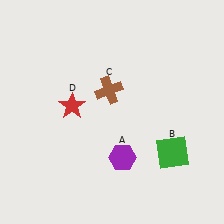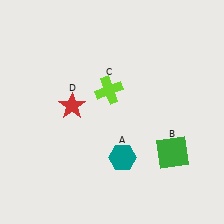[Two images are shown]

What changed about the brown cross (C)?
In Image 1, C is brown. In Image 2, it changed to lime.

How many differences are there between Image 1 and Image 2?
There are 2 differences between the two images.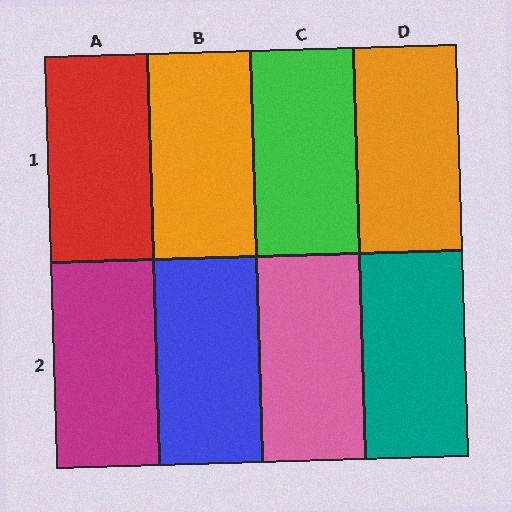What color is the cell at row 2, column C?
Pink.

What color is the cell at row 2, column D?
Teal.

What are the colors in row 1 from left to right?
Red, orange, green, orange.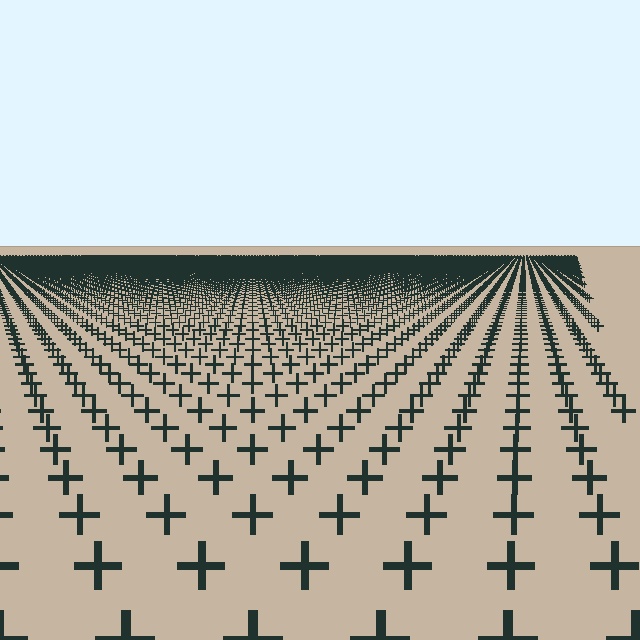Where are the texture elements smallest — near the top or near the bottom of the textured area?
Near the top.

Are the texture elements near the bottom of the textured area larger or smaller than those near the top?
Larger. Near the bottom, elements are closer to the viewer and appear at a bigger on-screen size.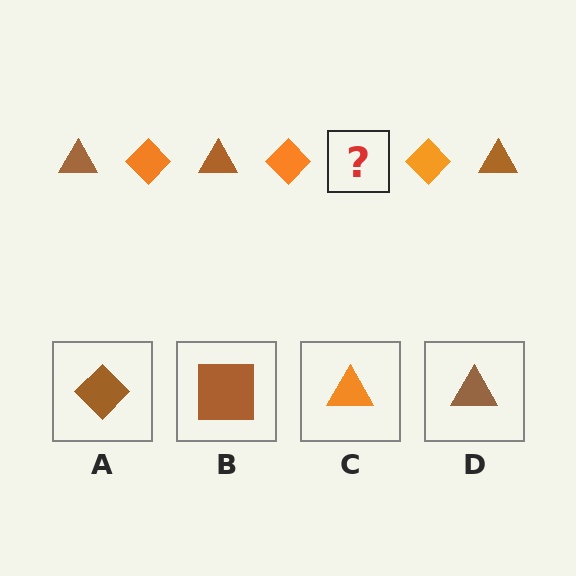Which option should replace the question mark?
Option D.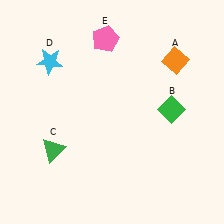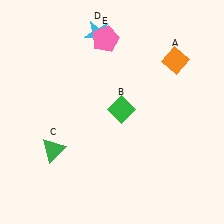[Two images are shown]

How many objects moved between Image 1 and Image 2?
2 objects moved between the two images.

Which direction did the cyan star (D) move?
The cyan star (D) moved right.